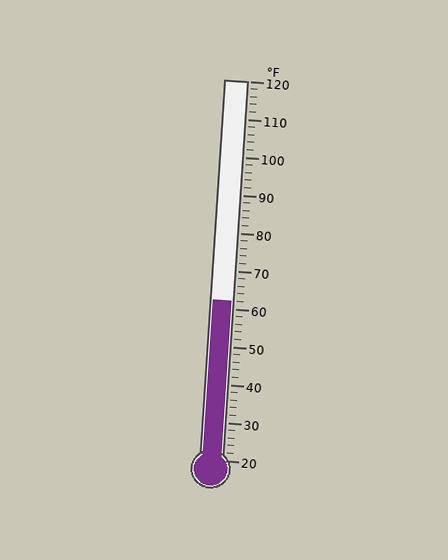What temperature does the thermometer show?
The thermometer shows approximately 62°F.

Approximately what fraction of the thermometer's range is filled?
The thermometer is filled to approximately 40% of its range.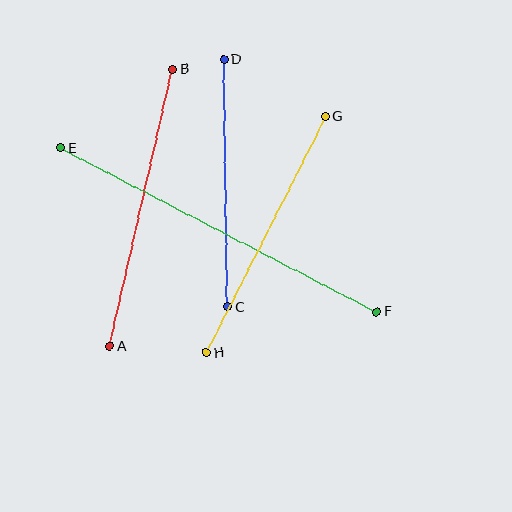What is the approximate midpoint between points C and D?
The midpoint is at approximately (226, 183) pixels.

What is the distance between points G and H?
The distance is approximately 264 pixels.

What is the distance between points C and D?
The distance is approximately 248 pixels.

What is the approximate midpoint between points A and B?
The midpoint is at approximately (141, 208) pixels.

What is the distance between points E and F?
The distance is approximately 357 pixels.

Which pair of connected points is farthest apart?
Points E and F are farthest apart.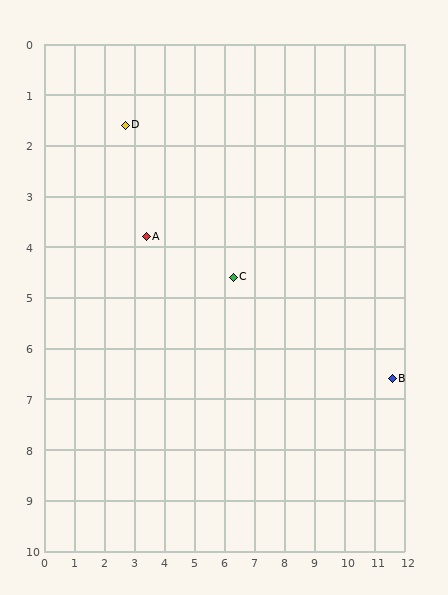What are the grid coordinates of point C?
Point C is at approximately (6.3, 4.6).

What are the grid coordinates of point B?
Point B is at approximately (11.6, 6.6).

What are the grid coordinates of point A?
Point A is at approximately (3.4, 3.8).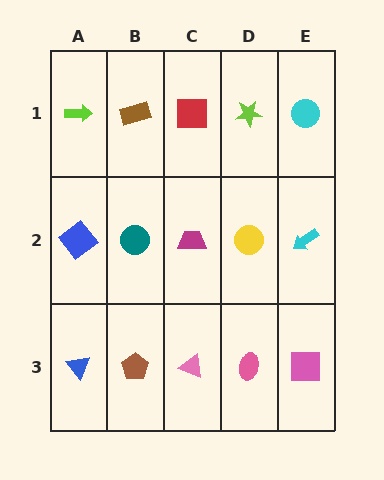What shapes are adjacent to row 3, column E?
A cyan arrow (row 2, column E), a pink ellipse (row 3, column D).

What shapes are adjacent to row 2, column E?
A cyan circle (row 1, column E), a pink square (row 3, column E), a yellow circle (row 2, column D).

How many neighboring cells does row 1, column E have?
2.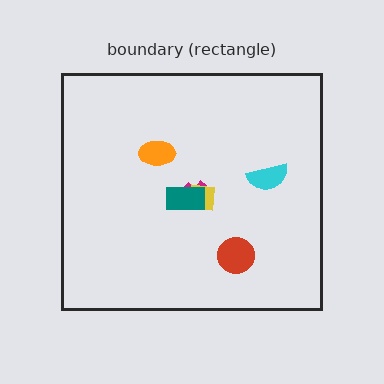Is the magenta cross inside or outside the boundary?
Inside.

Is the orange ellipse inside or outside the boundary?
Inside.